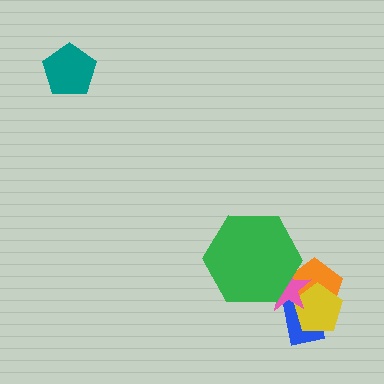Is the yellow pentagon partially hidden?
Yes, it is partially covered by another shape.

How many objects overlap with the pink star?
4 objects overlap with the pink star.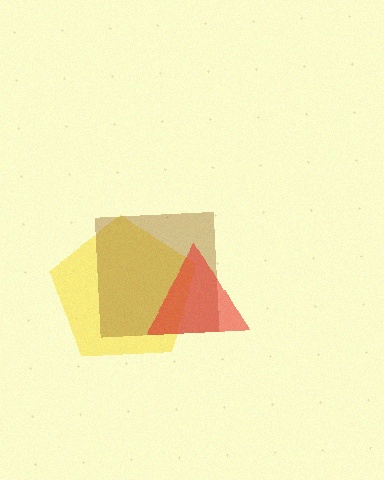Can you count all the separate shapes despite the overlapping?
Yes, there are 3 separate shapes.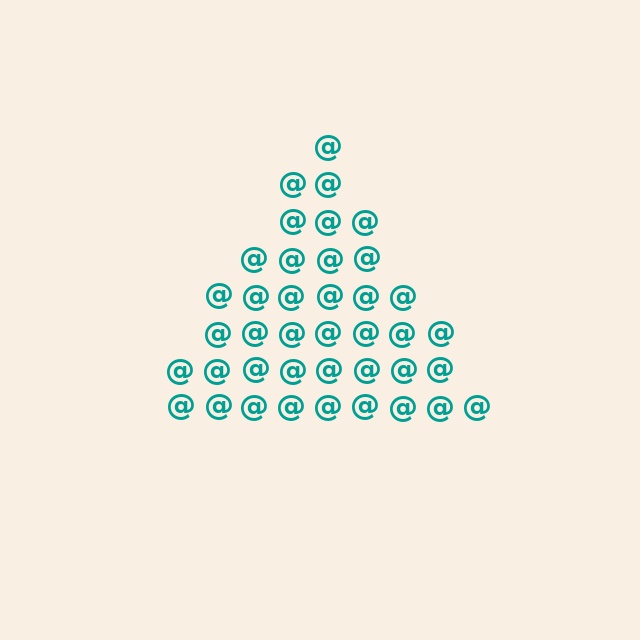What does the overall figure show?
The overall figure shows a triangle.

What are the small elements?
The small elements are at signs.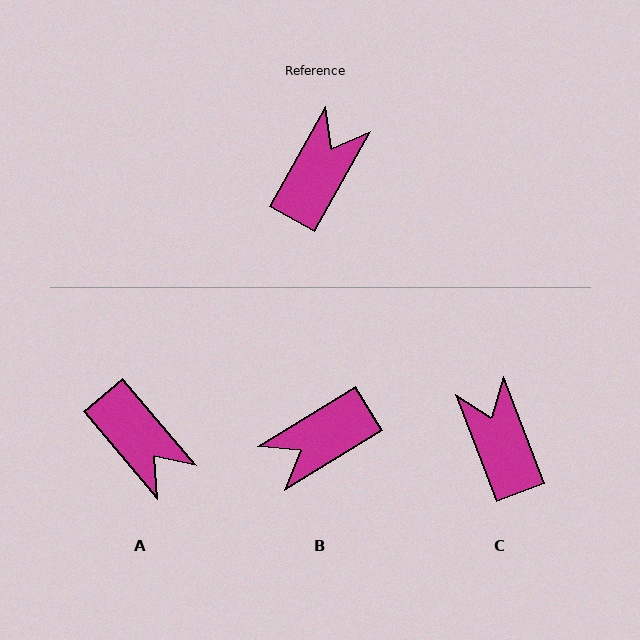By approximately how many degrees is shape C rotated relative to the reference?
Approximately 50 degrees counter-clockwise.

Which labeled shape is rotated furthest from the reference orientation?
B, about 150 degrees away.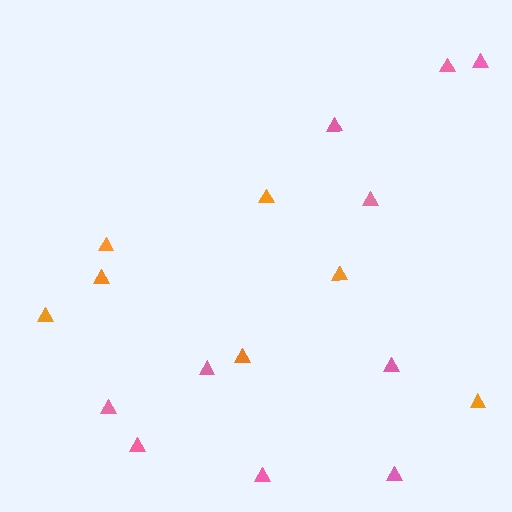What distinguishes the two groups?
There are 2 groups: one group of pink triangles (10) and one group of orange triangles (7).